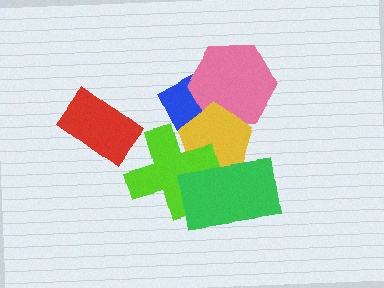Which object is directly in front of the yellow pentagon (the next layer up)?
The lime cross is directly in front of the yellow pentagon.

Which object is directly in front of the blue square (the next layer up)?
The pink hexagon is directly in front of the blue square.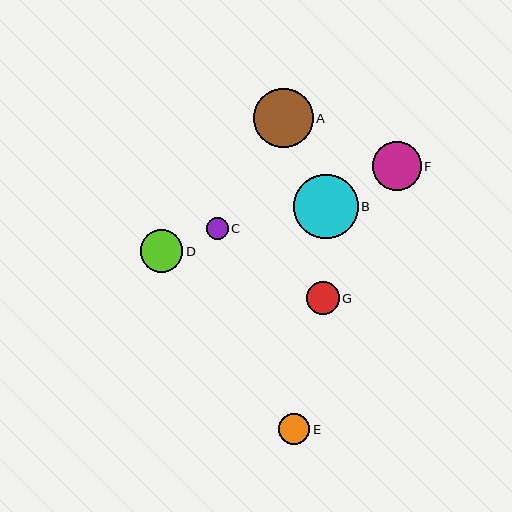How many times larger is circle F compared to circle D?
Circle F is approximately 1.2 times the size of circle D.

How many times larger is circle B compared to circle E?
Circle B is approximately 2.1 times the size of circle E.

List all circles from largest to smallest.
From largest to smallest: B, A, F, D, G, E, C.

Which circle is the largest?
Circle B is the largest with a size of approximately 65 pixels.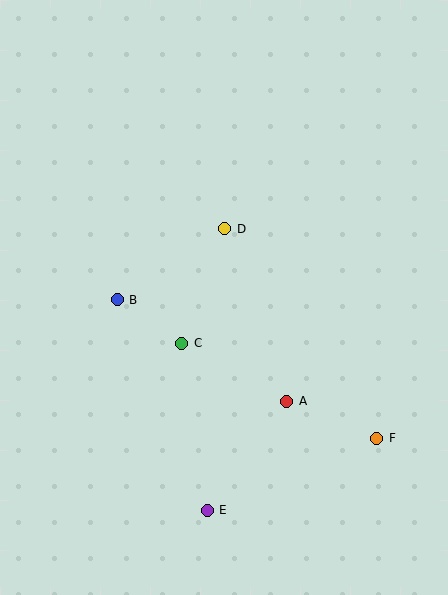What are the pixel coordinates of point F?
Point F is at (377, 438).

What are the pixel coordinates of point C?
Point C is at (182, 343).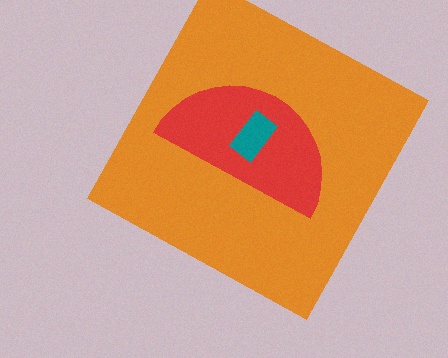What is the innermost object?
The teal rectangle.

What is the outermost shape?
The orange square.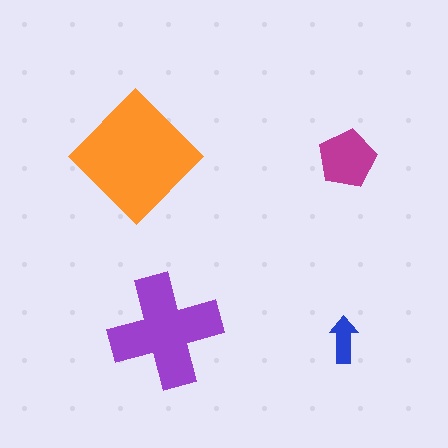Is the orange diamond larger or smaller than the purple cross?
Larger.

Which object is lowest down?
The blue arrow is bottommost.